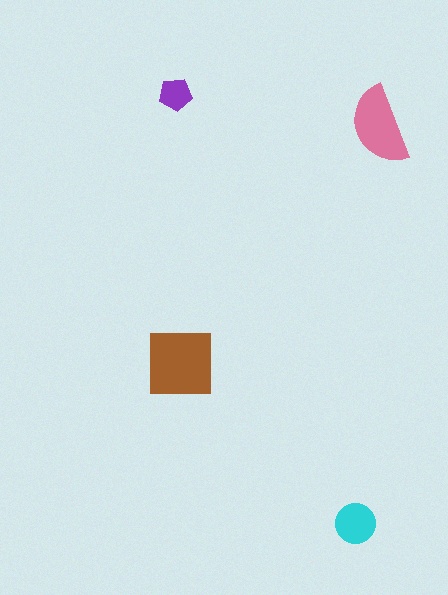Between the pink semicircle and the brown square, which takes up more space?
The brown square.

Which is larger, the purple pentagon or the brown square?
The brown square.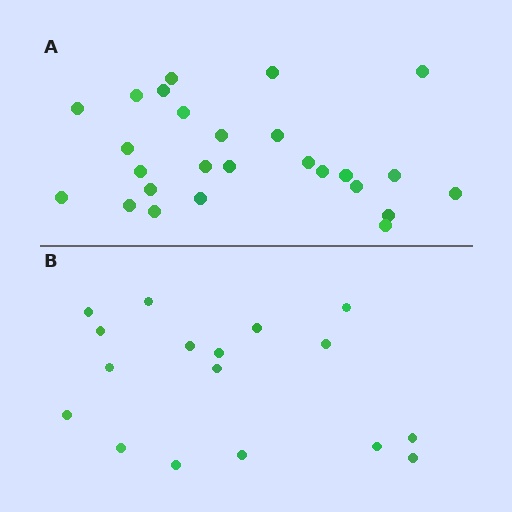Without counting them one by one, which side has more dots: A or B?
Region A (the top region) has more dots.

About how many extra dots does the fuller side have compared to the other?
Region A has roughly 8 or so more dots than region B.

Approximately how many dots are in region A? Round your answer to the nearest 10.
About 30 dots. (The exact count is 26, which rounds to 30.)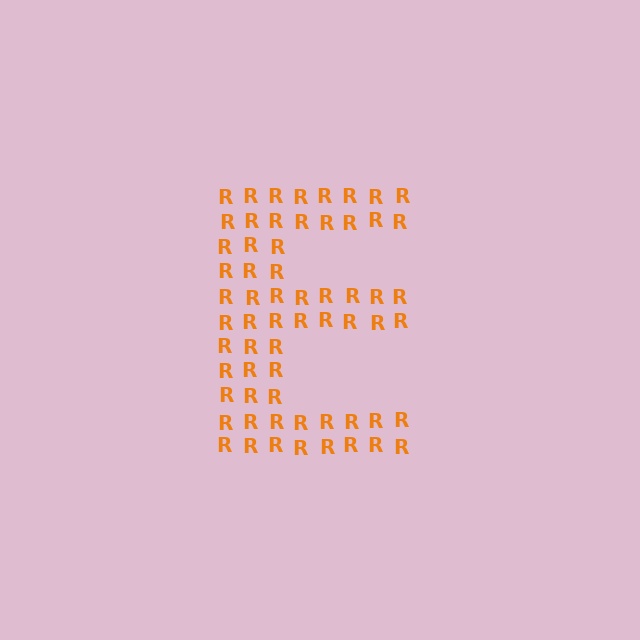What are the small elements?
The small elements are letter R's.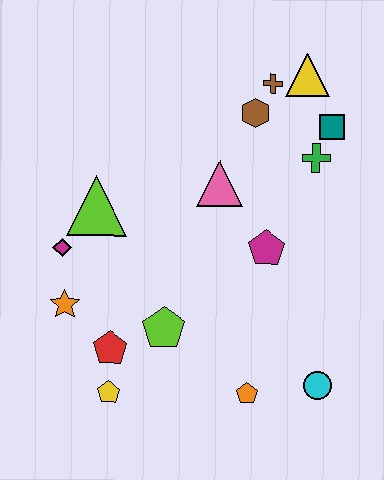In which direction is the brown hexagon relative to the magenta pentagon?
The brown hexagon is above the magenta pentagon.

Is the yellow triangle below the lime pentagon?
No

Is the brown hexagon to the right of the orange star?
Yes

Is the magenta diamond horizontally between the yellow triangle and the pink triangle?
No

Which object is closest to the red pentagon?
The yellow pentagon is closest to the red pentagon.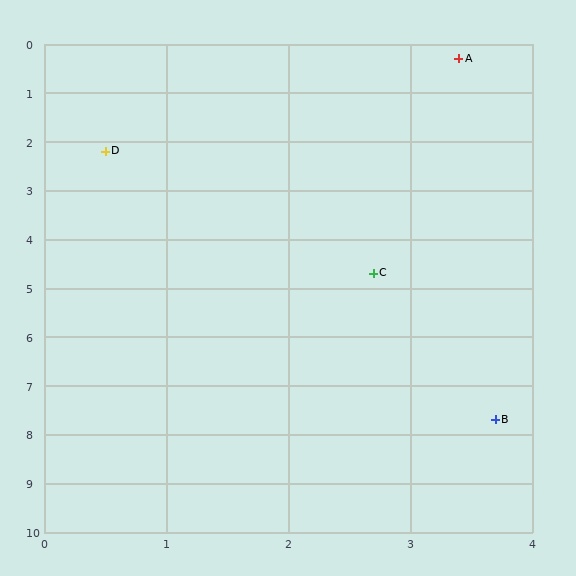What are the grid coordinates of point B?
Point B is at approximately (3.7, 7.7).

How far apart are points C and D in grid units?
Points C and D are about 3.3 grid units apart.